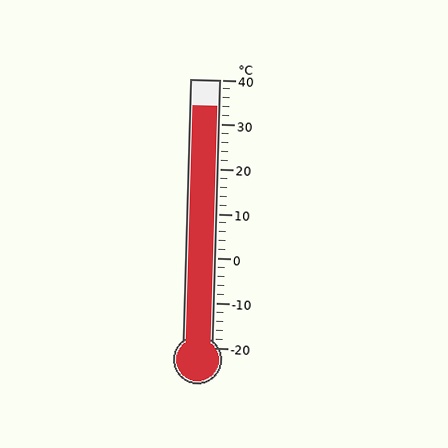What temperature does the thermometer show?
The thermometer shows approximately 34°C.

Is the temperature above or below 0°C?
The temperature is above 0°C.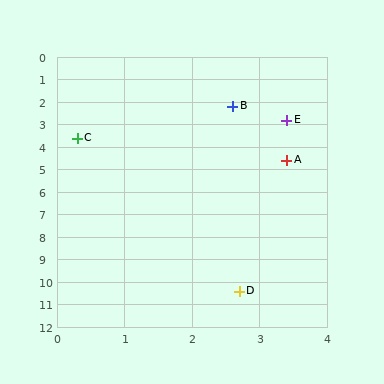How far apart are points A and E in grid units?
Points A and E are about 1.8 grid units apart.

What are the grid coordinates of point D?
Point D is at approximately (2.7, 10.4).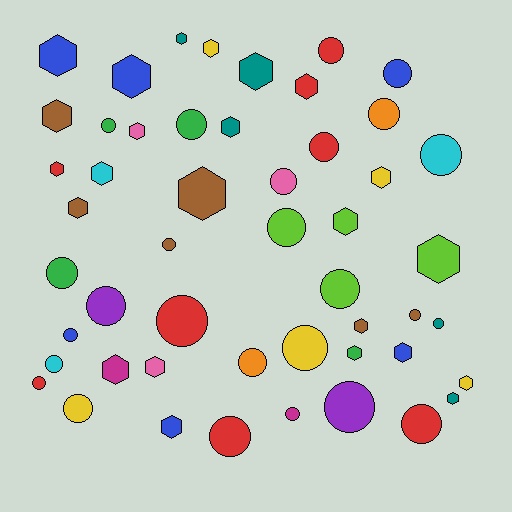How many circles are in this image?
There are 26 circles.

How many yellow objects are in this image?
There are 5 yellow objects.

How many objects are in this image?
There are 50 objects.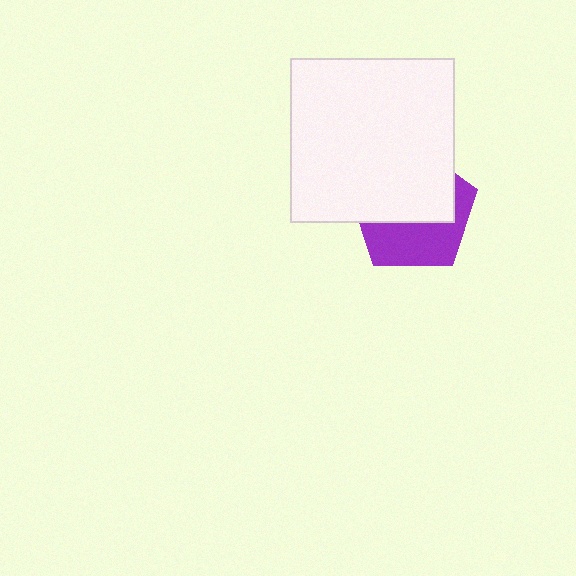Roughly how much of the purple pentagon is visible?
A small part of it is visible (roughly 43%).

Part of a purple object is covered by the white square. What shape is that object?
It is a pentagon.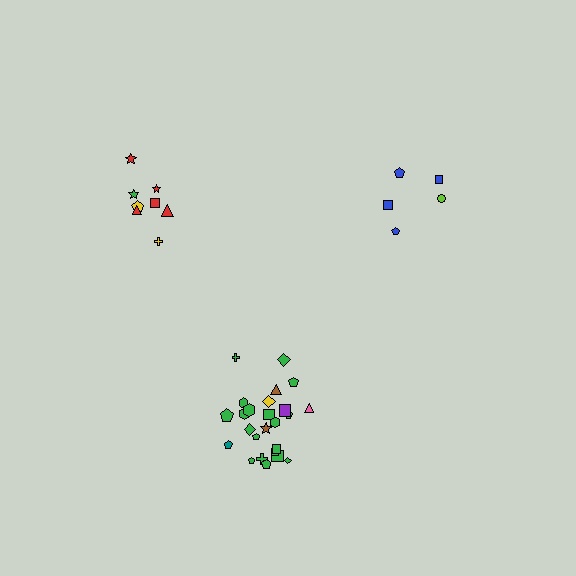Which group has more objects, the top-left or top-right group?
The top-left group.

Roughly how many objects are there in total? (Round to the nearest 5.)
Roughly 40 objects in total.